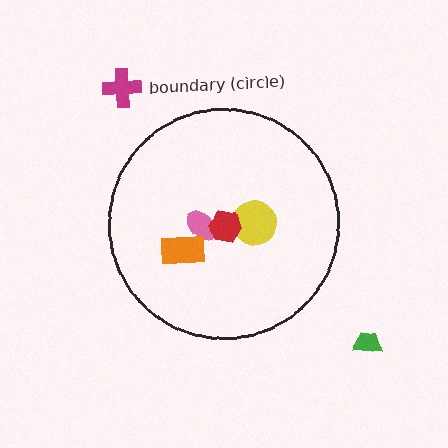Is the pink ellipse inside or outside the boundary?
Inside.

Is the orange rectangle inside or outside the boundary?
Inside.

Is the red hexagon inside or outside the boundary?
Inside.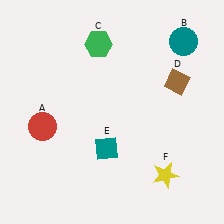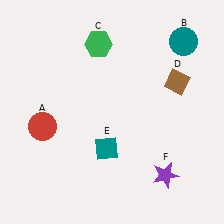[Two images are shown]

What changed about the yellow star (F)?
In Image 1, F is yellow. In Image 2, it changed to purple.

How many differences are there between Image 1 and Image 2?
There is 1 difference between the two images.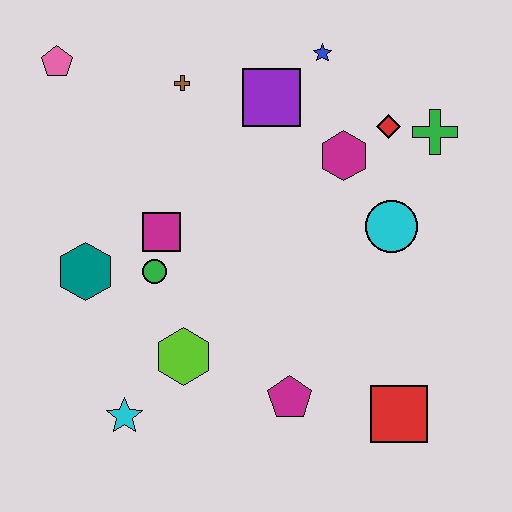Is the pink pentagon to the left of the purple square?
Yes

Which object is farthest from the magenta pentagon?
The pink pentagon is farthest from the magenta pentagon.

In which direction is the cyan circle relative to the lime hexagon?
The cyan circle is to the right of the lime hexagon.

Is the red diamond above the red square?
Yes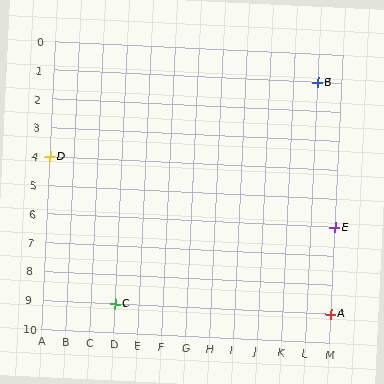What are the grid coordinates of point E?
Point E is at grid coordinates (M, 6).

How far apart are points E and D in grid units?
Points E and D are 12 columns and 2 rows apart (about 12.2 grid units diagonally).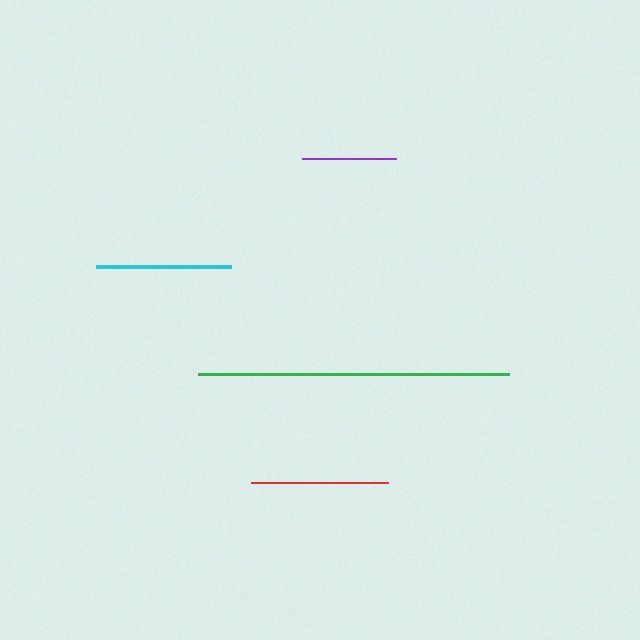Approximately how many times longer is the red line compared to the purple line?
The red line is approximately 1.5 times the length of the purple line.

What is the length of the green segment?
The green segment is approximately 310 pixels long.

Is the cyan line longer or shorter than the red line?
The red line is longer than the cyan line.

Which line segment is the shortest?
The purple line is the shortest at approximately 94 pixels.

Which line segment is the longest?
The green line is the longest at approximately 310 pixels.